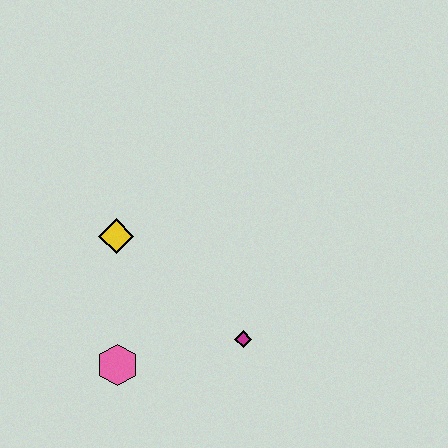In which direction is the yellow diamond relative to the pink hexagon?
The yellow diamond is above the pink hexagon.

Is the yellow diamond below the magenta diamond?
No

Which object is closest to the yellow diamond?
The pink hexagon is closest to the yellow diamond.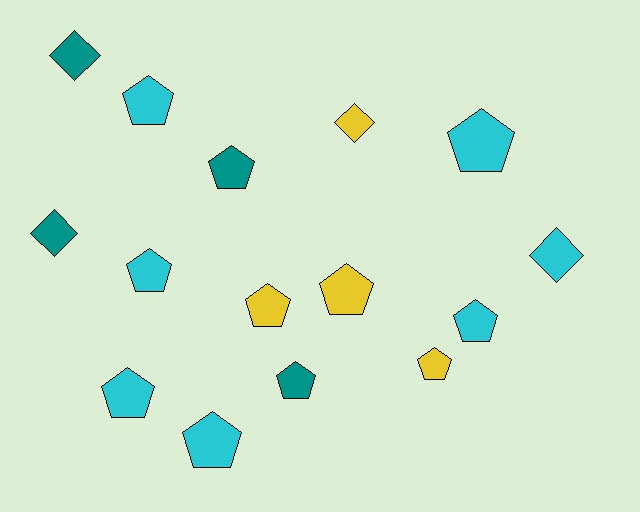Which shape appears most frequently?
Pentagon, with 11 objects.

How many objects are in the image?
There are 15 objects.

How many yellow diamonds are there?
There is 1 yellow diamond.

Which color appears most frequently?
Cyan, with 7 objects.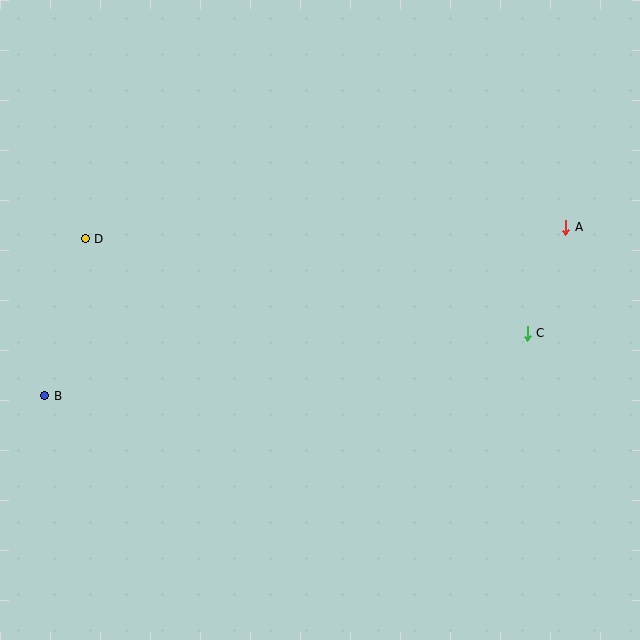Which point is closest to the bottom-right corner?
Point C is closest to the bottom-right corner.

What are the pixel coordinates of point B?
Point B is at (45, 396).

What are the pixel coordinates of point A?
Point A is at (566, 227).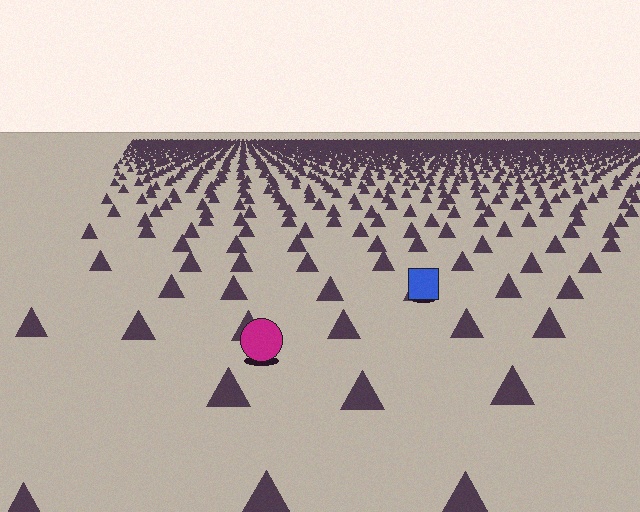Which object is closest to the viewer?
The magenta circle is closest. The texture marks near it are larger and more spread out.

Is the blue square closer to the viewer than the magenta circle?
No. The magenta circle is closer — you can tell from the texture gradient: the ground texture is coarser near it.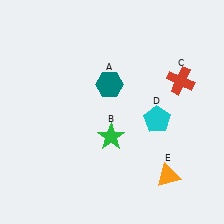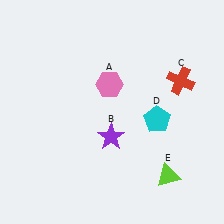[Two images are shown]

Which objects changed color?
A changed from teal to pink. B changed from green to purple. E changed from orange to lime.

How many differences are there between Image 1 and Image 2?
There are 3 differences between the two images.